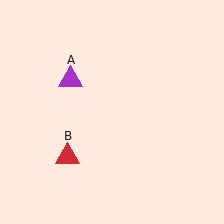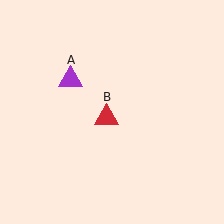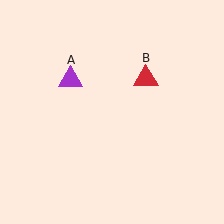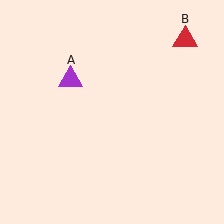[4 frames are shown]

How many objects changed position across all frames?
1 object changed position: red triangle (object B).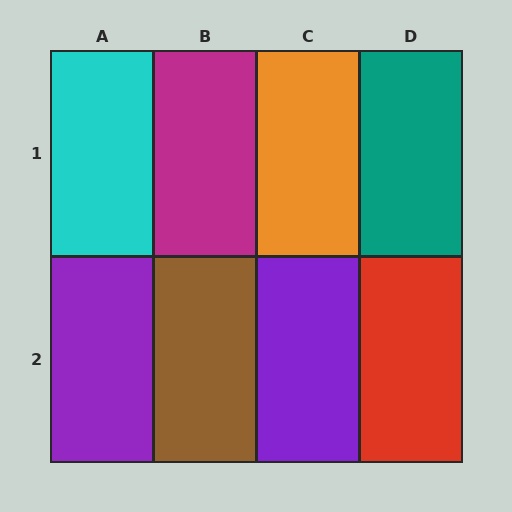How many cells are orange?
1 cell is orange.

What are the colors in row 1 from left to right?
Cyan, magenta, orange, teal.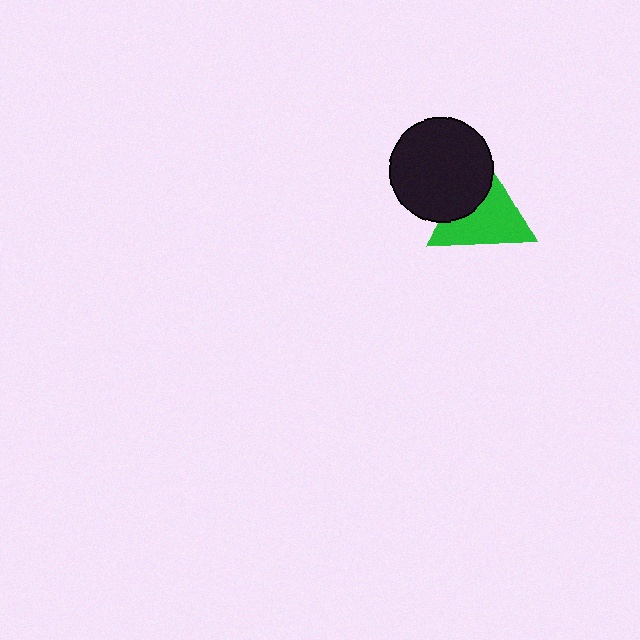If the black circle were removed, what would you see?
You would see the complete green triangle.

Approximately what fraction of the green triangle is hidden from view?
Roughly 34% of the green triangle is hidden behind the black circle.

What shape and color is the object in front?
The object in front is a black circle.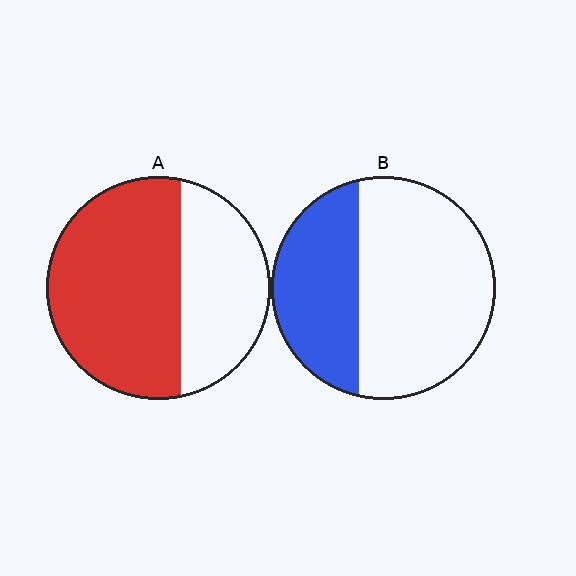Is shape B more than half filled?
No.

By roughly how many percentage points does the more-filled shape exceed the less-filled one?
By roughly 25 percentage points (A over B).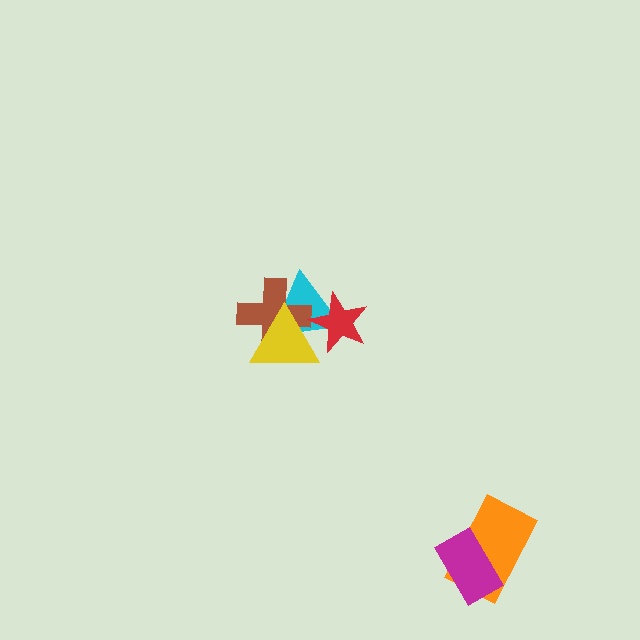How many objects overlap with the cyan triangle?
3 objects overlap with the cyan triangle.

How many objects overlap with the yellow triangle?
3 objects overlap with the yellow triangle.